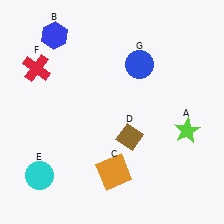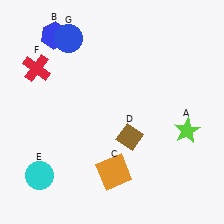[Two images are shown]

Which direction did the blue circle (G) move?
The blue circle (G) moved left.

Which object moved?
The blue circle (G) moved left.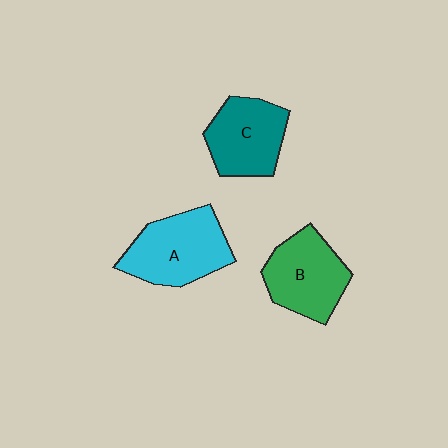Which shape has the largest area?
Shape A (cyan).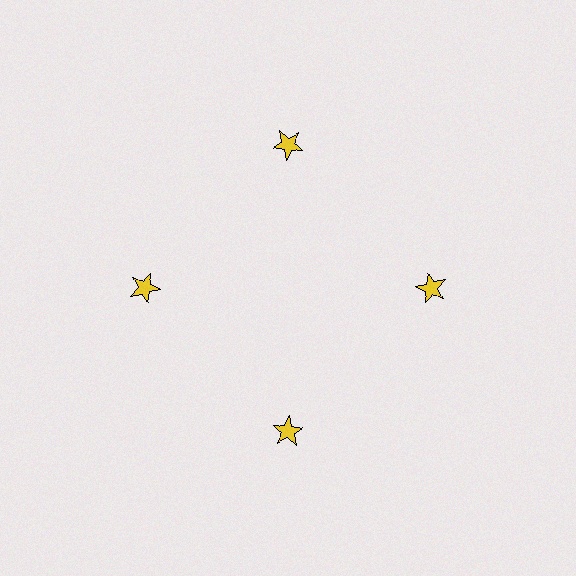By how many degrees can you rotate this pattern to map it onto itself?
The pattern maps onto itself every 90 degrees of rotation.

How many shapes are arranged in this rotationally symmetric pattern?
There are 4 shapes, arranged in 4 groups of 1.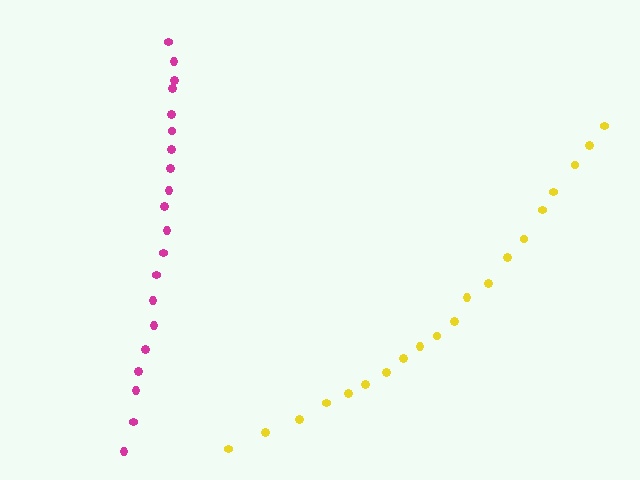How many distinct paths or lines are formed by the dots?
There are 2 distinct paths.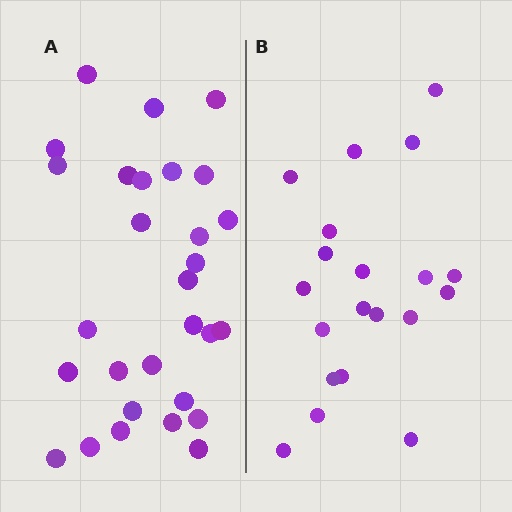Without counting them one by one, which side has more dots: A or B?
Region A (the left region) has more dots.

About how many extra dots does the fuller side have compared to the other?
Region A has roughly 8 or so more dots than region B.